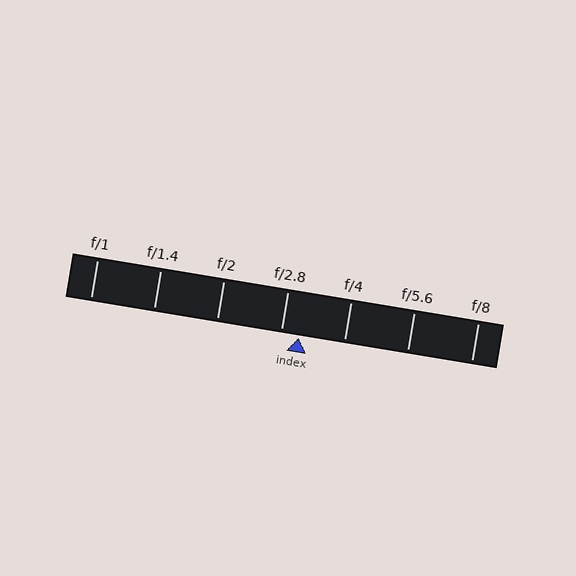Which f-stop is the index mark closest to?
The index mark is closest to f/2.8.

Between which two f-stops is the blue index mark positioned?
The index mark is between f/2.8 and f/4.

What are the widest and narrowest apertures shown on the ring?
The widest aperture shown is f/1 and the narrowest is f/8.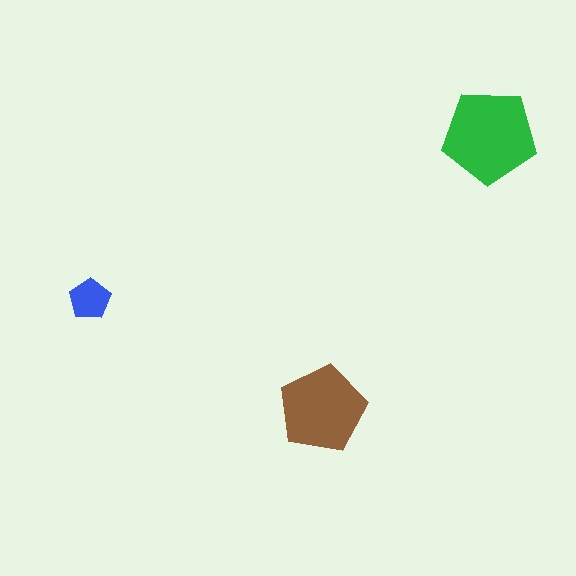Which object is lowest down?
The brown pentagon is bottommost.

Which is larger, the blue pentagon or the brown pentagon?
The brown one.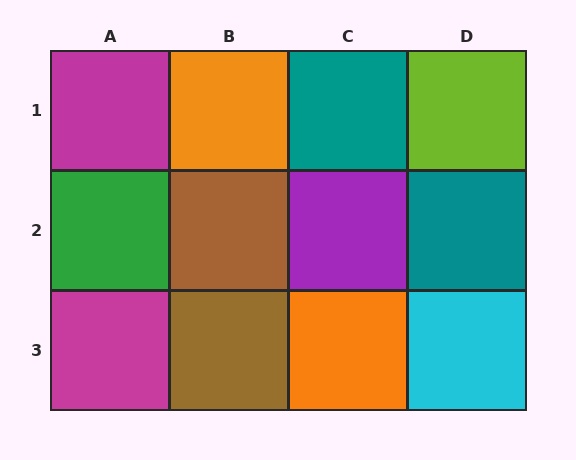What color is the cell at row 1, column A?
Magenta.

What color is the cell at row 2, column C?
Purple.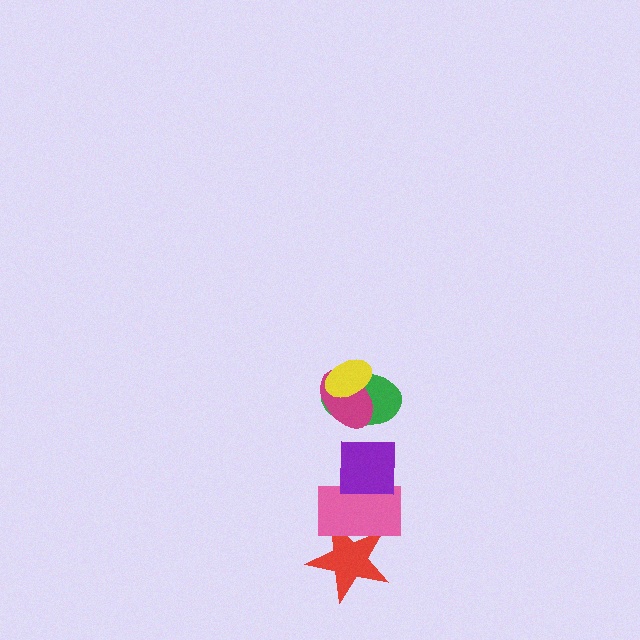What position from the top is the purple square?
The purple square is 4th from the top.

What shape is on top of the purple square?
The green ellipse is on top of the purple square.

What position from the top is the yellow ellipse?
The yellow ellipse is 1st from the top.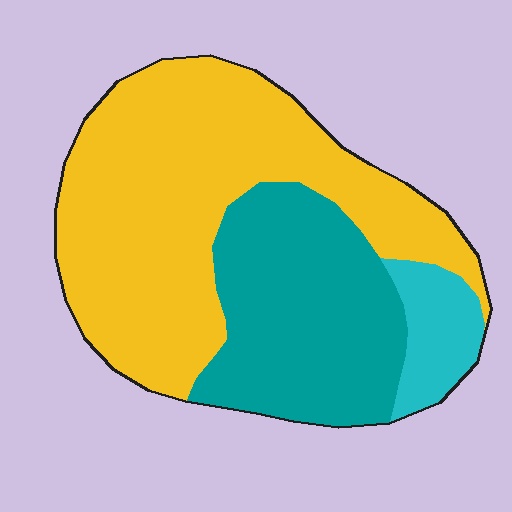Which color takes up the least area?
Cyan, at roughly 10%.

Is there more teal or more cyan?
Teal.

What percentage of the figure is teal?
Teal takes up about one third (1/3) of the figure.